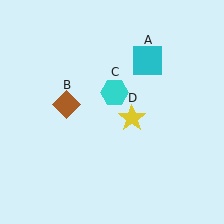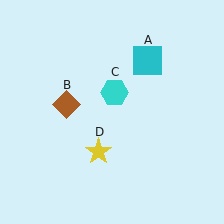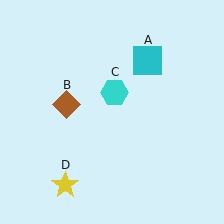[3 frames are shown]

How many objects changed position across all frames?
1 object changed position: yellow star (object D).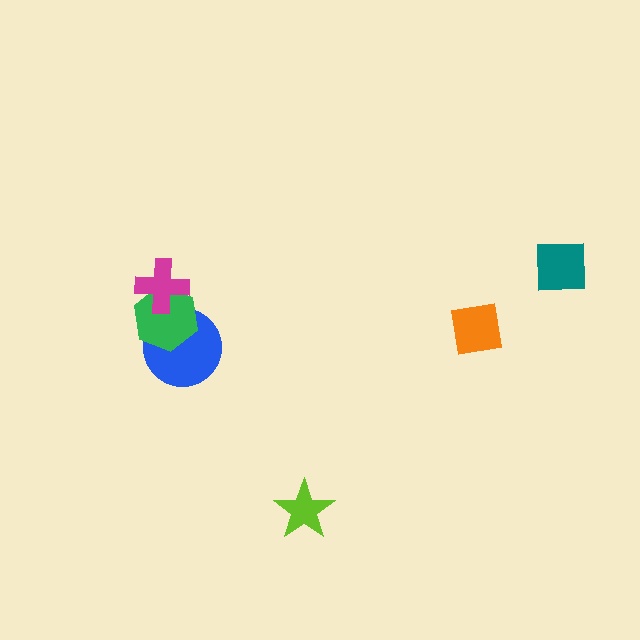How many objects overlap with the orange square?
0 objects overlap with the orange square.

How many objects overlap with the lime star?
0 objects overlap with the lime star.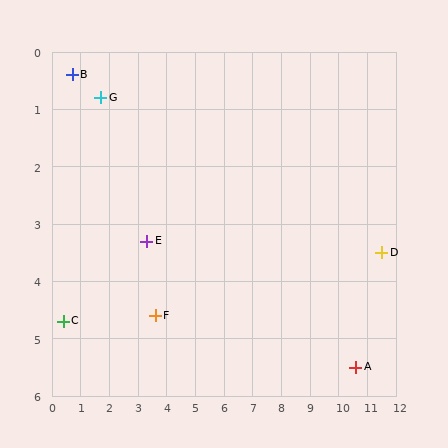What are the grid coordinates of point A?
Point A is at approximately (10.6, 5.5).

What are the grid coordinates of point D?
Point D is at approximately (11.5, 3.5).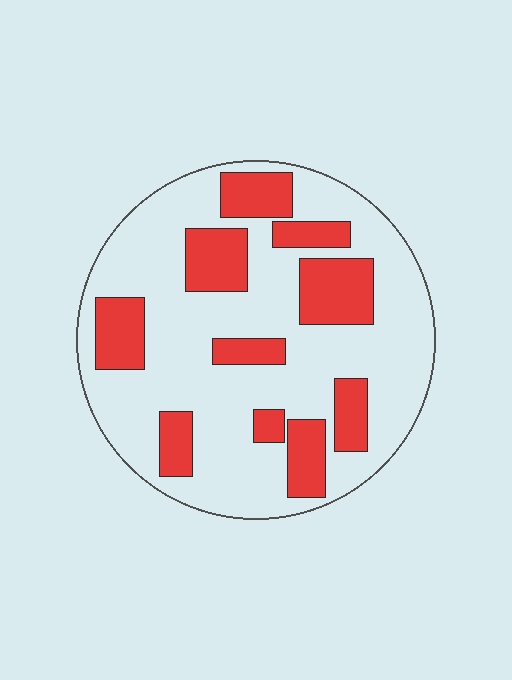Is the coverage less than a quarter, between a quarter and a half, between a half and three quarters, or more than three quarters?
Between a quarter and a half.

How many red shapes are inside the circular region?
10.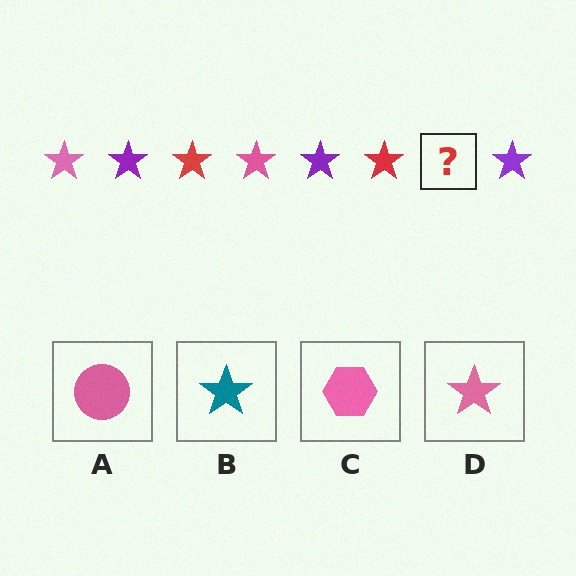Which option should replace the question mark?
Option D.